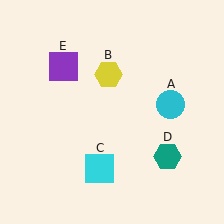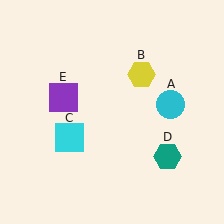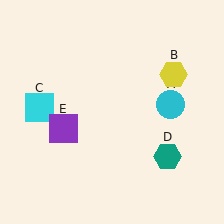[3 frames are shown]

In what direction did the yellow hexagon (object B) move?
The yellow hexagon (object B) moved right.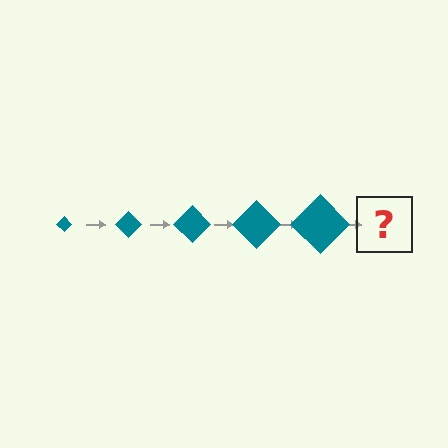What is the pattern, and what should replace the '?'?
The pattern is that the diamond gets progressively larger each step. The '?' should be a teal diamond, larger than the previous one.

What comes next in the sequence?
The next element should be a teal diamond, larger than the previous one.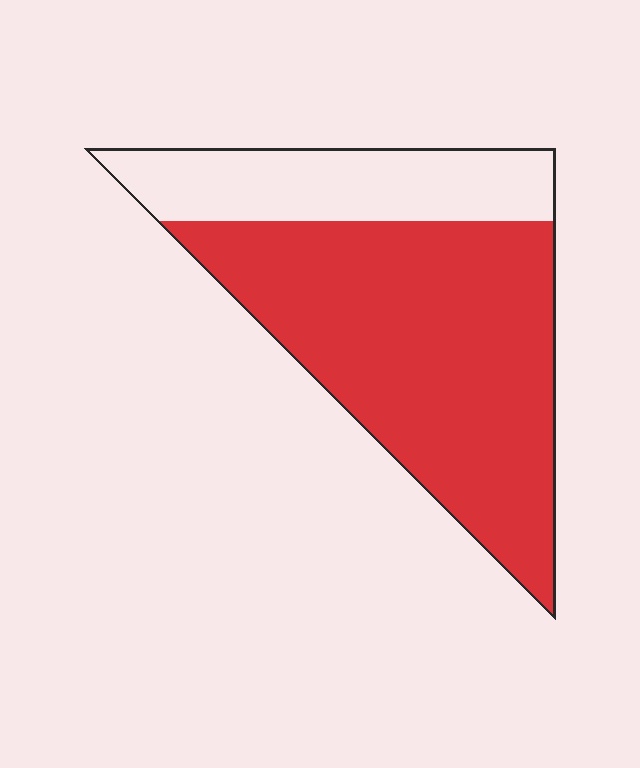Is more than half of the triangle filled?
Yes.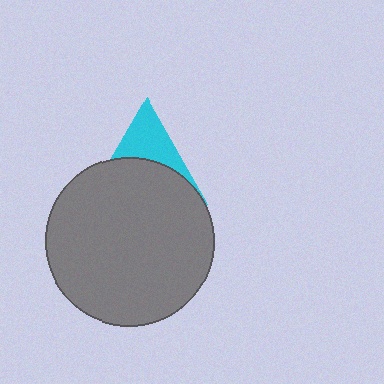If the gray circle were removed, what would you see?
You would see the complete cyan triangle.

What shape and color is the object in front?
The object in front is a gray circle.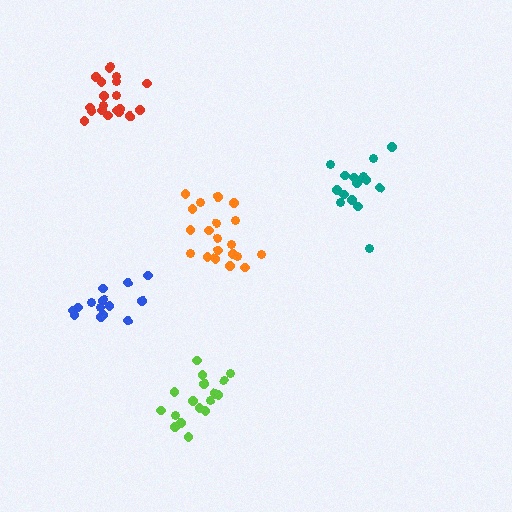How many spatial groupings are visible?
There are 5 spatial groupings.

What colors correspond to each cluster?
The clusters are colored: orange, red, lime, blue, teal.